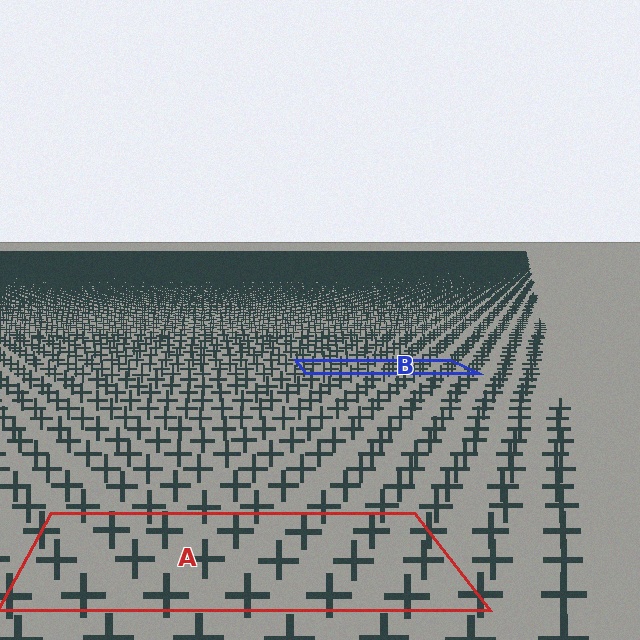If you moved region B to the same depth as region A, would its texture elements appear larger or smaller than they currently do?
They would appear larger. At a closer depth, the same texture elements are projected at a bigger on-screen size.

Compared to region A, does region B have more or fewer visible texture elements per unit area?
Region B has more texture elements per unit area — they are packed more densely because it is farther away.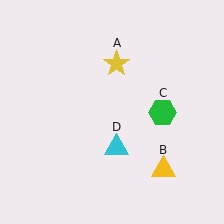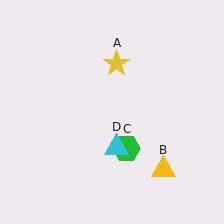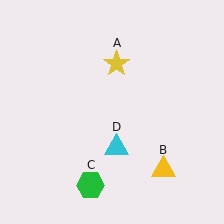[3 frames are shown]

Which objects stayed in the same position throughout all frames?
Yellow star (object A) and yellow triangle (object B) and cyan triangle (object D) remained stationary.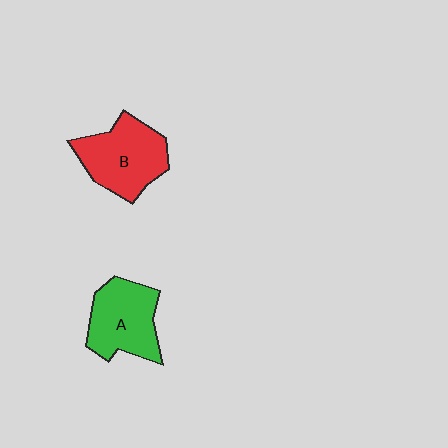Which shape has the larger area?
Shape B (red).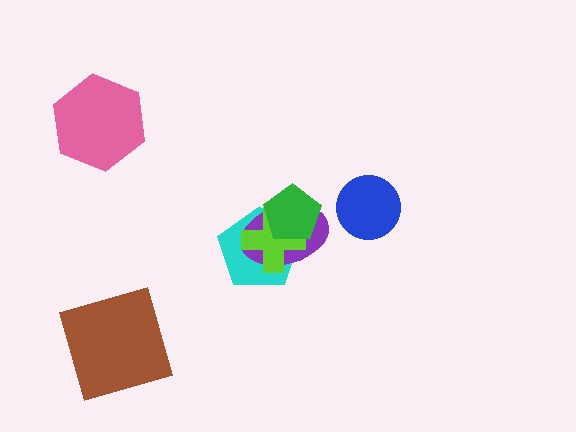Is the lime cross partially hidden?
Yes, it is partially covered by another shape.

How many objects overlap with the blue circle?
0 objects overlap with the blue circle.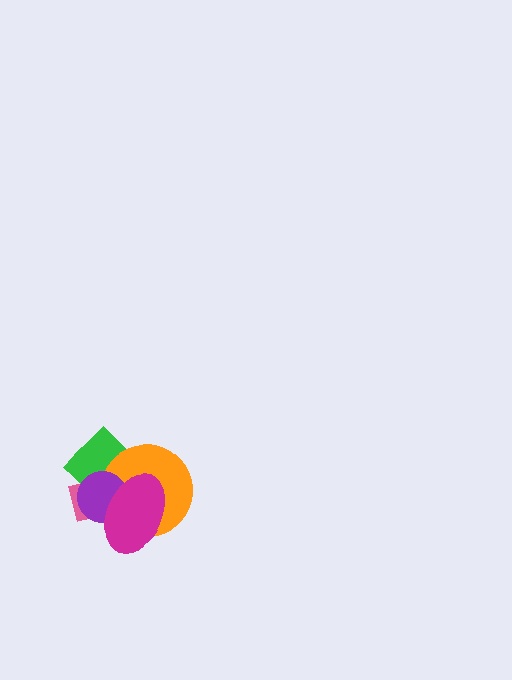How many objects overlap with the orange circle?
4 objects overlap with the orange circle.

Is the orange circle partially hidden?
Yes, it is partially covered by another shape.